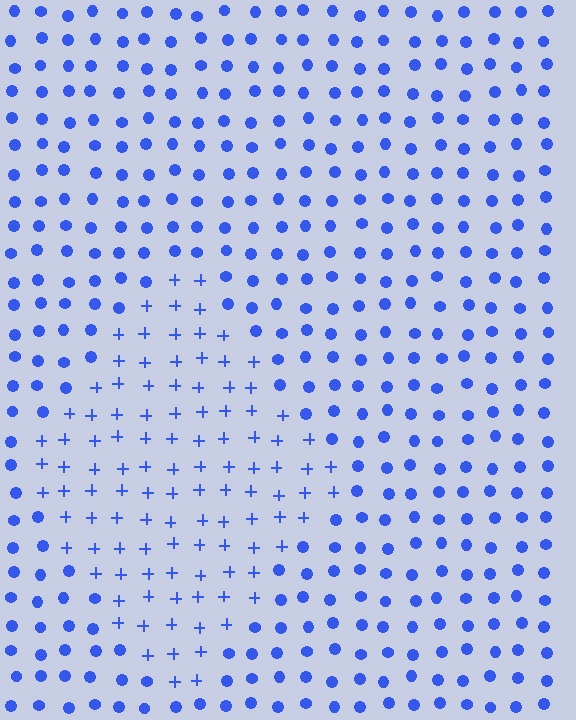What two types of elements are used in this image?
The image uses plus signs inside the diamond region and circles outside it.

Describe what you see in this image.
The image is filled with small blue elements arranged in a uniform grid. A diamond-shaped region contains plus signs, while the surrounding area contains circles. The boundary is defined purely by the change in element shape.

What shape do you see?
I see a diamond.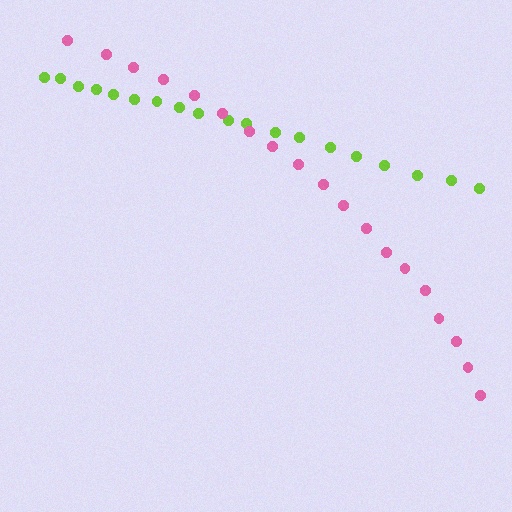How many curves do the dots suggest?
There are 2 distinct paths.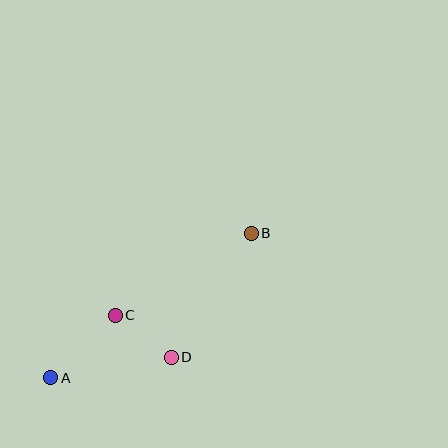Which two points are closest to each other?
Points C and D are closest to each other.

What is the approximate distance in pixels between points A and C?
The distance between A and C is approximately 90 pixels.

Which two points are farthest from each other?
Points A and B are farthest from each other.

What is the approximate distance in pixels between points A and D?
The distance between A and D is approximately 122 pixels.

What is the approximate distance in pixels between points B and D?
The distance between B and D is approximately 147 pixels.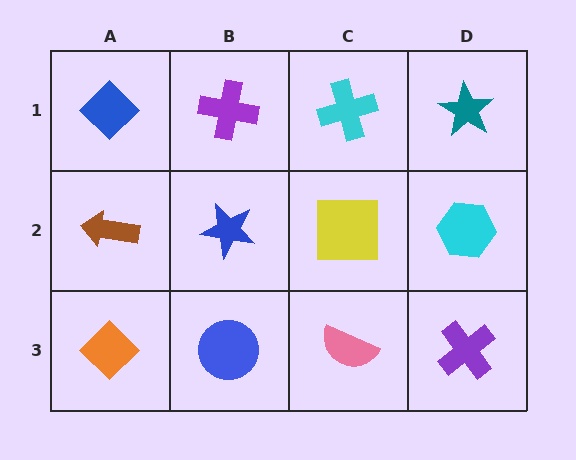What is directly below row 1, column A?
A brown arrow.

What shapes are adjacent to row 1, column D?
A cyan hexagon (row 2, column D), a cyan cross (row 1, column C).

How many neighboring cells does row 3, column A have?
2.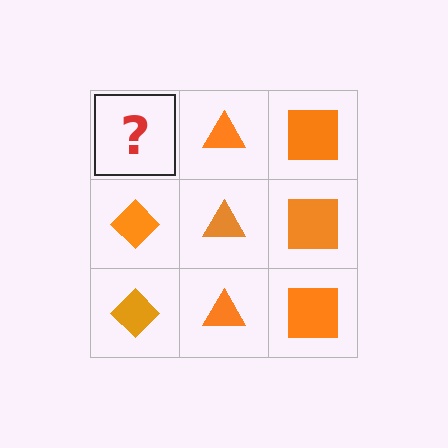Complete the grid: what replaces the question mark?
The question mark should be replaced with an orange diamond.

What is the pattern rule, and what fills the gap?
The rule is that each column has a consistent shape. The gap should be filled with an orange diamond.